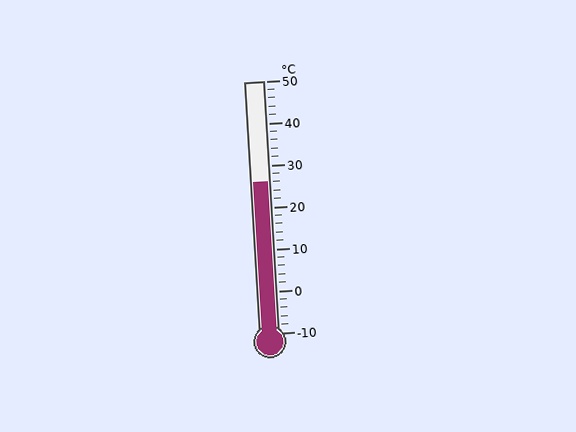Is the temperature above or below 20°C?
The temperature is above 20°C.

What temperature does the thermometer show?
The thermometer shows approximately 26°C.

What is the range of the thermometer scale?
The thermometer scale ranges from -10°C to 50°C.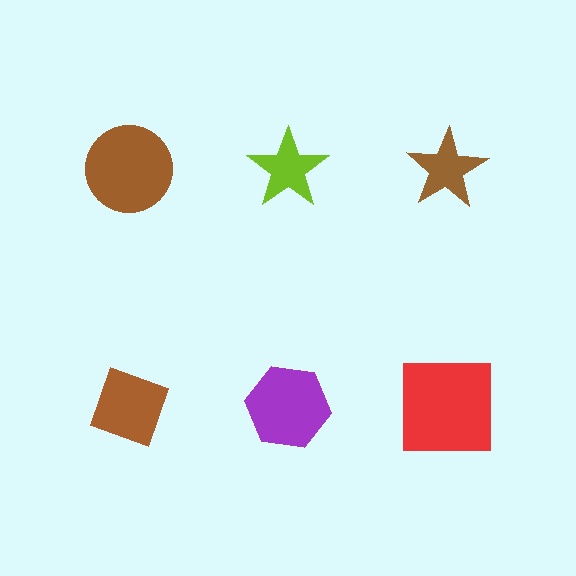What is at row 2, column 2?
A purple hexagon.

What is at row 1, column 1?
A brown circle.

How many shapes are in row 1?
3 shapes.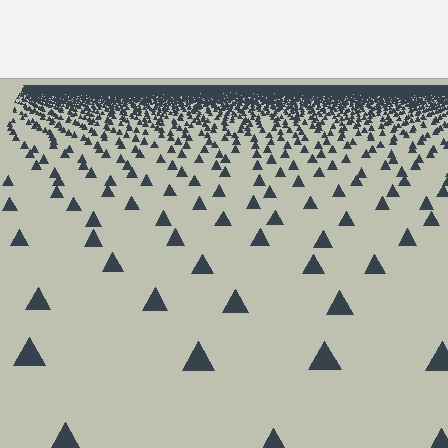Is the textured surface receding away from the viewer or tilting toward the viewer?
The surface is receding away from the viewer. Texture elements get smaller and denser toward the top.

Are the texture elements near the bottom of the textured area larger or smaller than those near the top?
Larger. Near the bottom, elements are closer to the viewer and appear at a bigger on-screen size.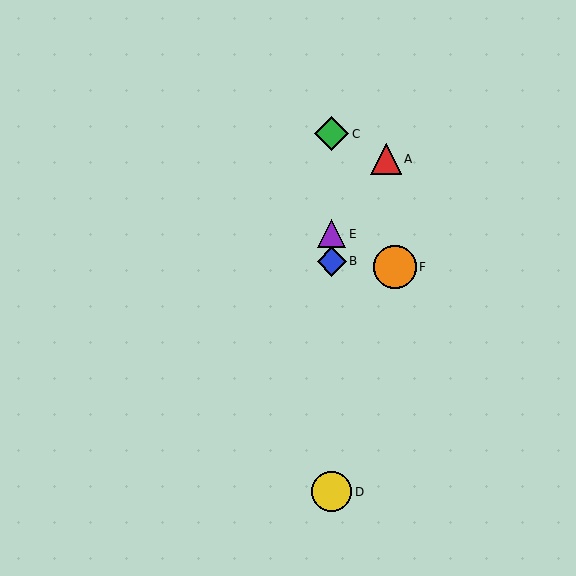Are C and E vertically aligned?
Yes, both are at x≈332.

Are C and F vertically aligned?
No, C is at x≈332 and F is at x≈395.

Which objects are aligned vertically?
Objects B, C, D, E are aligned vertically.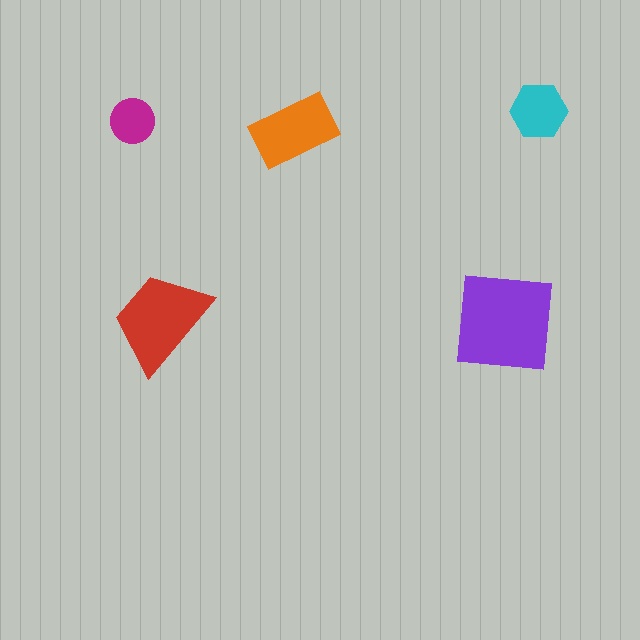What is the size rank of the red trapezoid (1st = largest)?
2nd.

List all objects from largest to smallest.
The purple square, the red trapezoid, the orange rectangle, the cyan hexagon, the magenta circle.